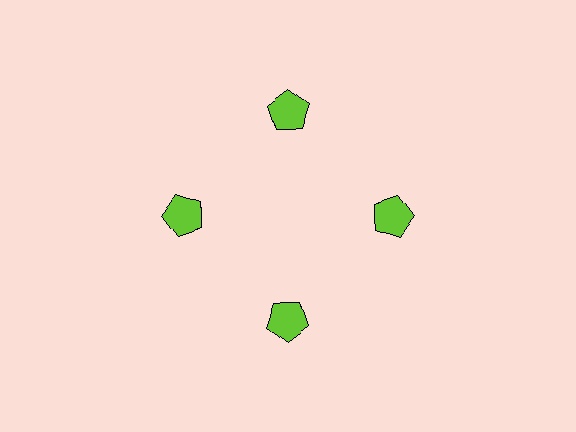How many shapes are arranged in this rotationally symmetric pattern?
There are 4 shapes, arranged in 4 groups of 1.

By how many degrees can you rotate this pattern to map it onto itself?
The pattern maps onto itself every 90 degrees of rotation.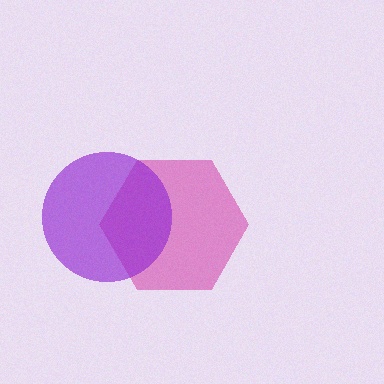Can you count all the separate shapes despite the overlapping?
Yes, there are 2 separate shapes.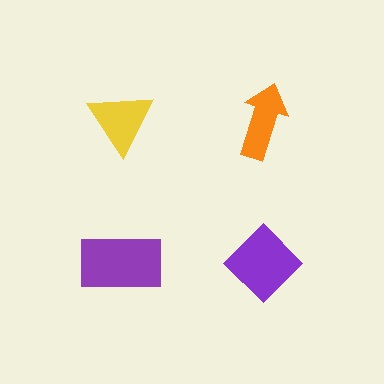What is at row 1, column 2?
An orange arrow.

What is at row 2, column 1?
A purple rectangle.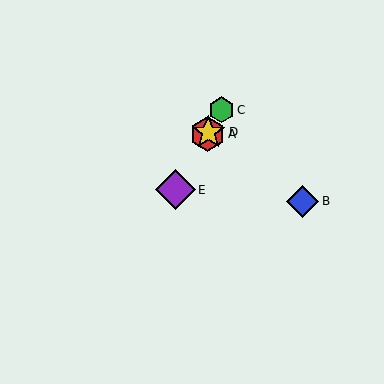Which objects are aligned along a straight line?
Objects A, C, D, E are aligned along a straight line.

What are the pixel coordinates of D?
Object D is at (208, 132).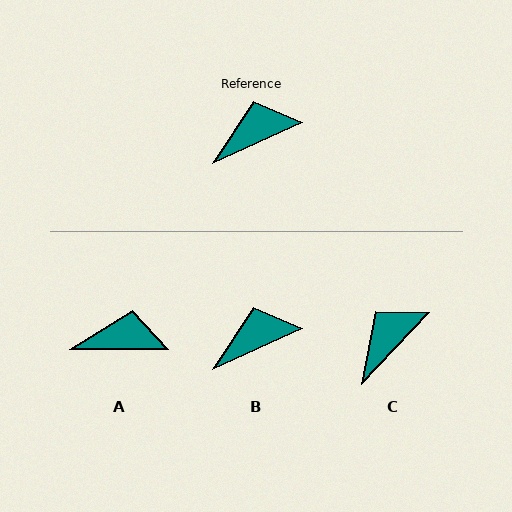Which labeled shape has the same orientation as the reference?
B.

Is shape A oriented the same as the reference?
No, it is off by about 24 degrees.